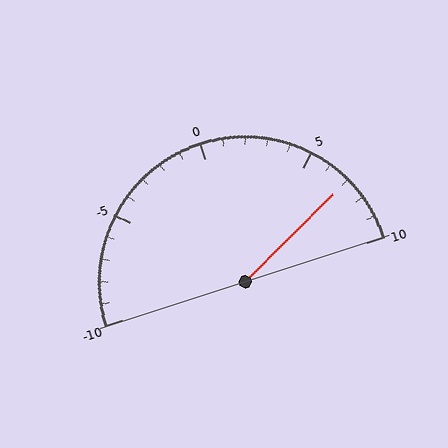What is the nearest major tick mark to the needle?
The nearest major tick mark is 5.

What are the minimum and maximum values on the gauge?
The gauge ranges from -10 to 10.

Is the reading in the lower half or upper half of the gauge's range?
The reading is in the upper half of the range (-10 to 10).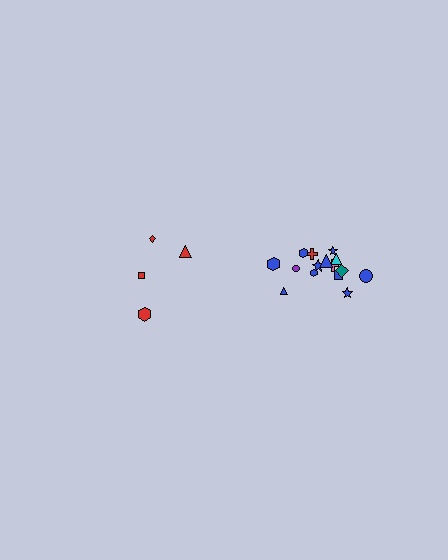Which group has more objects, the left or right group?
The right group.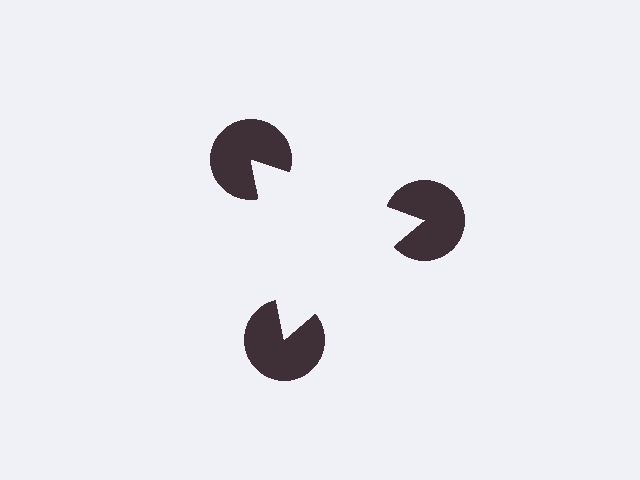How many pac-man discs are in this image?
There are 3 — one at each vertex of the illusory triangle.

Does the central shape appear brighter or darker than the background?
It typically appears slightly brighter than the background, even though no actual brightness change is drawn.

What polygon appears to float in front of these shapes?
An illusory triangle — its edges are inferred from the aligned wedge cuts in the pac-man discs, not physically drawn.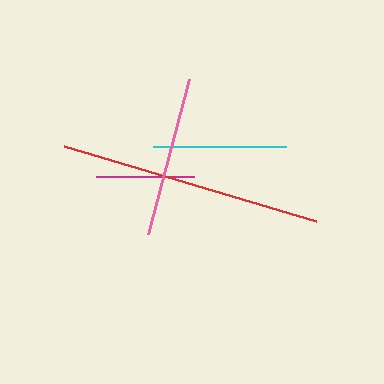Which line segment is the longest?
The red line is the longest at approximately 263 pixels.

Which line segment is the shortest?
The magenta line is the shortest at approximately 97 pixels.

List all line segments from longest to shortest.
From longest to shortest: red, pink, cyan, magenta.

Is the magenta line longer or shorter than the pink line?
The pink line is longer than the magenta line.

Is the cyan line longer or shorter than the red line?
The red line is longer than the cyan line.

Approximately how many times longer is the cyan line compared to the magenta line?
The cyan line is approximately 1.4 times the length of the magenta line.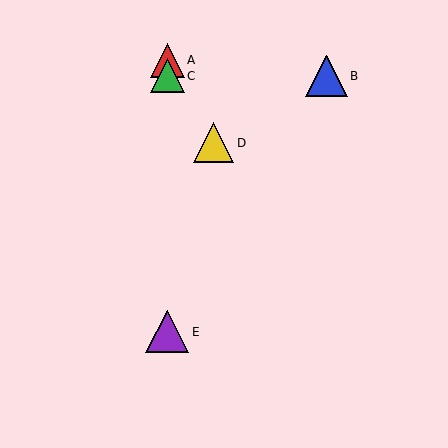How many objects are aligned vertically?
3 objects (A, C, E) are aligned vertically.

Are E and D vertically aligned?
No, E is at x≈167 and D is at x≈214.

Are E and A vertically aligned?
Yes, both are at x≈167.